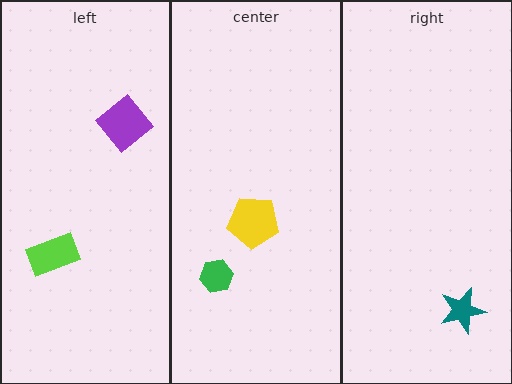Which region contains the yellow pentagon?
The center region.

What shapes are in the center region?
The green hexagon, the yellow pentagon.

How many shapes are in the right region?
1.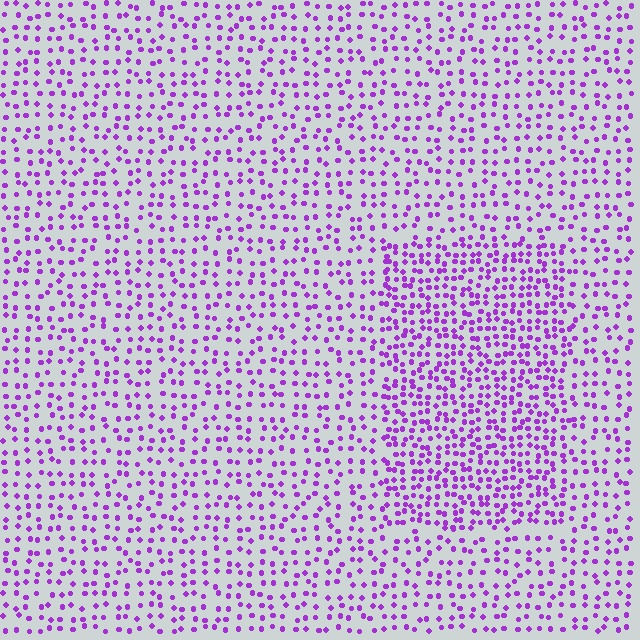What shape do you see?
I see a rectangle.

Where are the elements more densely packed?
The elements are more densely packed inside the rectangle boundary.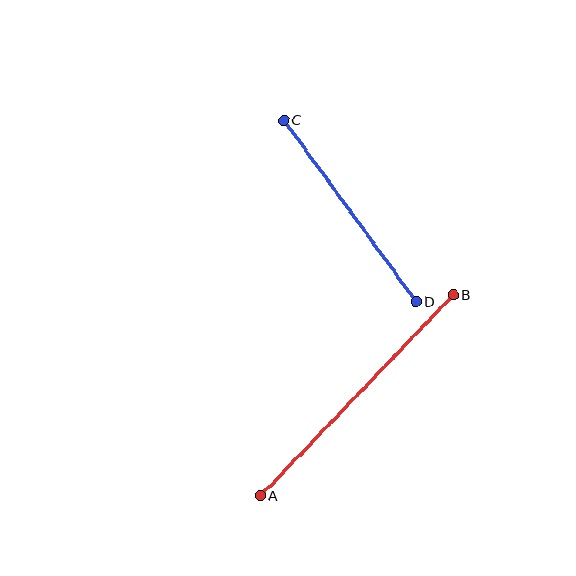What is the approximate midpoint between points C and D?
The midpoint is at approximately (350, 211) pixels.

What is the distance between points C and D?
The distance is approximately 225 pixels.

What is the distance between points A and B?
The distance is approximately 278 pixels.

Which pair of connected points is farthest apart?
Points A and B are farthest apart.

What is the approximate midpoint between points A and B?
The midpoint is at approximately (357, 395) pixels.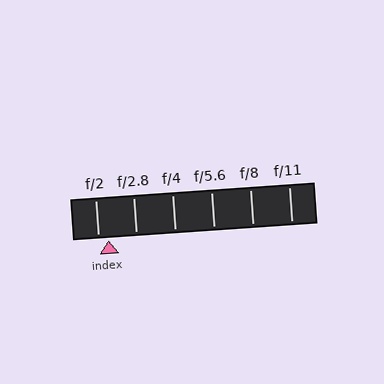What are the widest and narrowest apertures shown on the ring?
The widest aperture shown is f/2 and the narrowest is f/11.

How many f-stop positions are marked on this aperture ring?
There are 6 f-stop positions marked.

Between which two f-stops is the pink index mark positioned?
The index mark is between f/2 and f/2.8.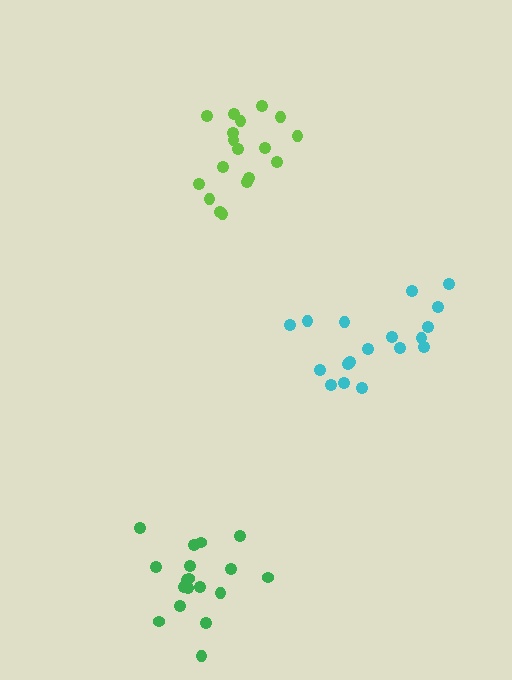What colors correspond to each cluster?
The clusters are colored: lime, cyan, green.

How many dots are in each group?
Group 1: 18 dots, Group 2: 18 dots, Group 3: 18 dots (54 total).